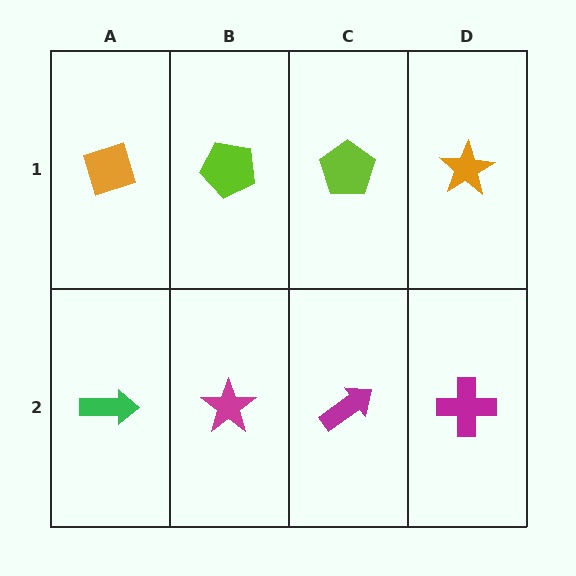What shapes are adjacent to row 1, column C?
A magenta arrow (row 2, column C), a lime pentagon (row 1, column B), an orange star (row 1, column D).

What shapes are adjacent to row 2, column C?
A lime pentagon (row 1, column C), a magenta star (row 2, column B), a magenta cross (row 2, column D).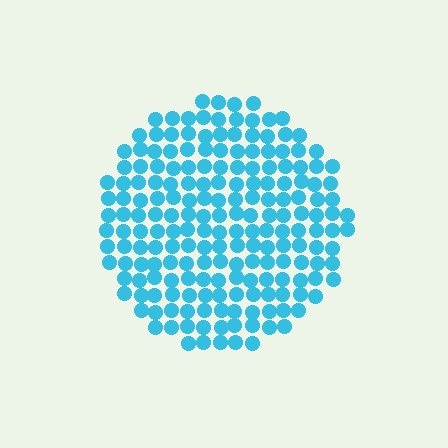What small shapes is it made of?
It is made of small circles.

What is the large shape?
The large shape is a circle.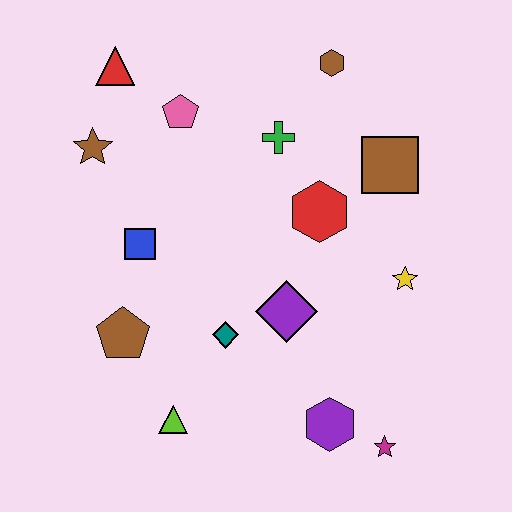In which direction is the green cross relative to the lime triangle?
The green cross is above the lime triangle.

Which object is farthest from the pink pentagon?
The magenta star is farthest from the pink pentagon.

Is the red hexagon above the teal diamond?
Yes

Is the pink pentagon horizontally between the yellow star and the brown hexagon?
No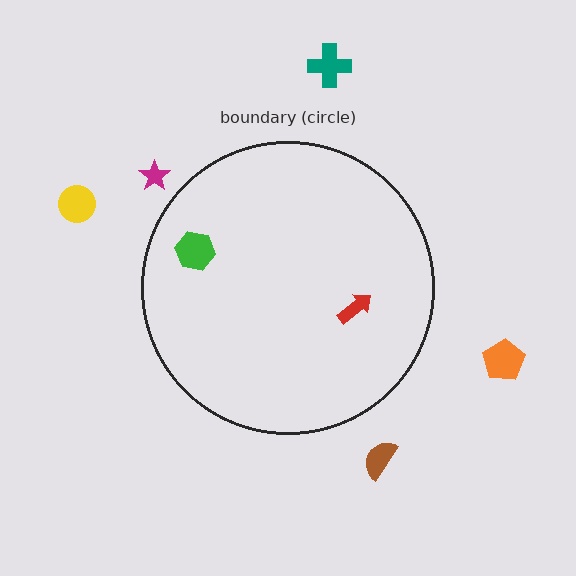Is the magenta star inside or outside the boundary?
Outside.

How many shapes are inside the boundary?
2 inside, 5 outside.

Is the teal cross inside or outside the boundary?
Outside.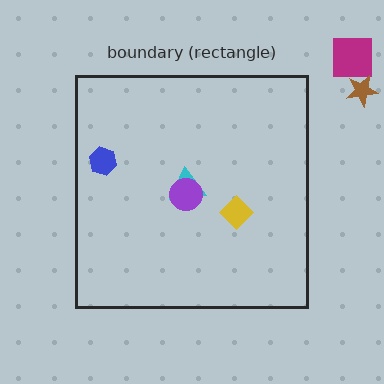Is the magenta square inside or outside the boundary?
Outside.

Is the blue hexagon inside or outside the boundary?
Inside.